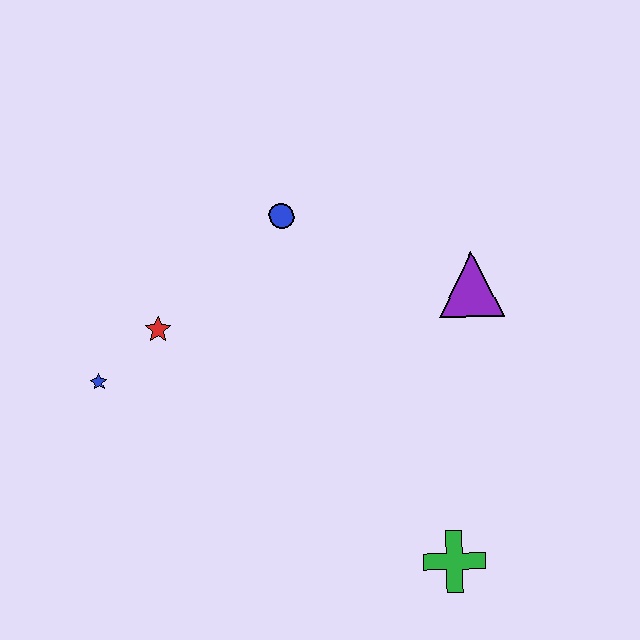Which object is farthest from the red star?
The green cross is farthest from the red star.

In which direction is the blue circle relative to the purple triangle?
The blue circle is to the left of the purple triangle.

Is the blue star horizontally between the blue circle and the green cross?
No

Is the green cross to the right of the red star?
Yes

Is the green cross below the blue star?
Yes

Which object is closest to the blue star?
The red star is closest to the blue star.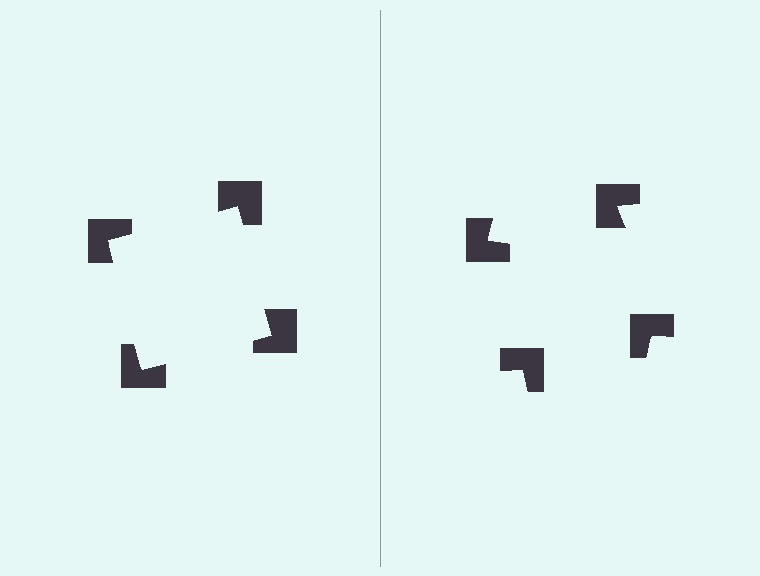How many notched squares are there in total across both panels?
8 — 4 on each side.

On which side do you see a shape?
An illusory square appears on the left side. On the right side the wedge cuts are rotated, so no coherent shape forms.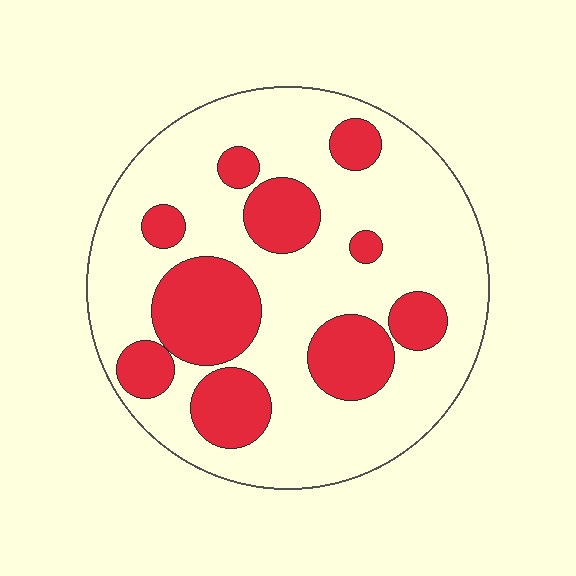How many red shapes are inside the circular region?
10.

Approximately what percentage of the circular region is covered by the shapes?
Approximately 30%.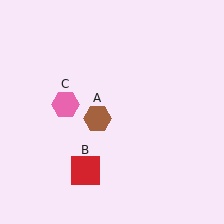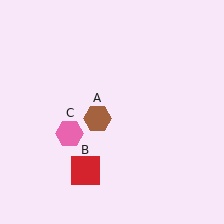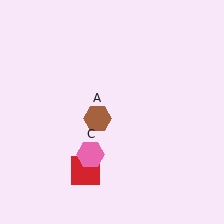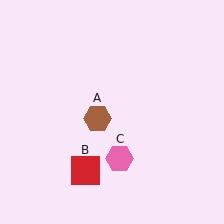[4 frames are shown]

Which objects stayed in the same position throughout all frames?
Brown hexagon (object A) and red square (object B) remained stationary.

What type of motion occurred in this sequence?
The pink hexagon (object C) rotated counterclockwise around the center of the scene.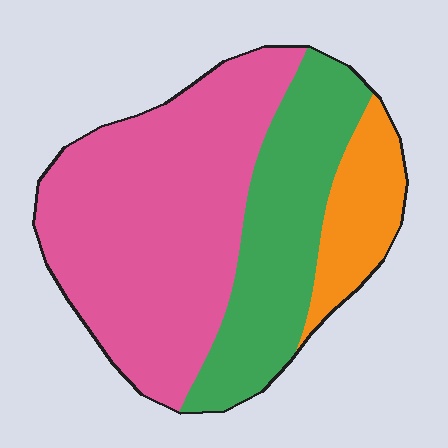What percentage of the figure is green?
Green takes up about one third (1/3) of the figure.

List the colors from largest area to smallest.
From largest to smallest: pink, green, orange.